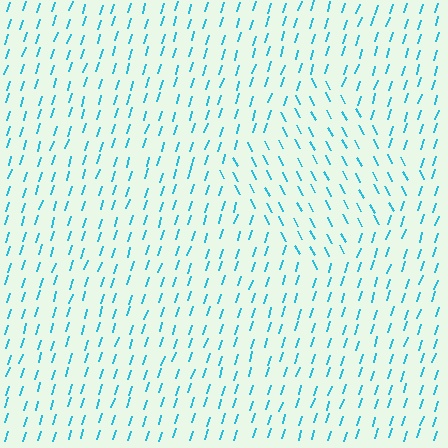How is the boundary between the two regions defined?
The boundary is defined purely by a change in line orientation (approximately 45 degrees difference). All lines are the same color and thickness.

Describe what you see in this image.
The image is filled with small cyan line segments. A diamond region in the image has lines oriented differently from the surrounding lines, creating a visible texture boundary.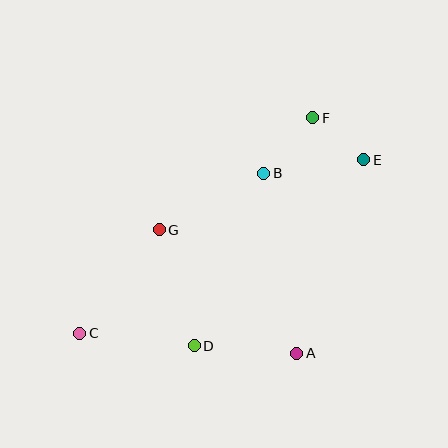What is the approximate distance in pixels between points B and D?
The distance between B and D is approximately 186 pixels.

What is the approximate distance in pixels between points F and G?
The distance between F and G is approximately 190 pixels.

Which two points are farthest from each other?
Points C and E are farthest from each other.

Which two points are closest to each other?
Points E and F are closest to each other.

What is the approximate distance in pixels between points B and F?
The distance between B and F is approximately 74 pixels.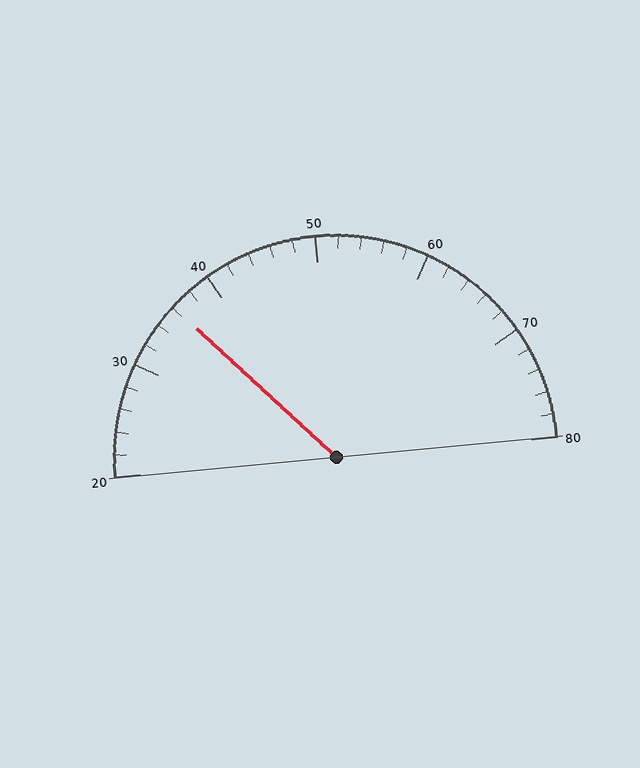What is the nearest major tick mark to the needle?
The nearest major tick mark is 40.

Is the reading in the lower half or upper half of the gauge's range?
The reading is in the lower half of the range (20 to 80).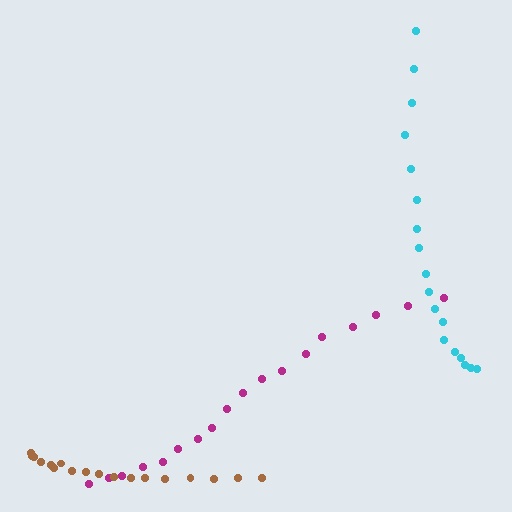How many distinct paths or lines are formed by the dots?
There are 3 distinct paths.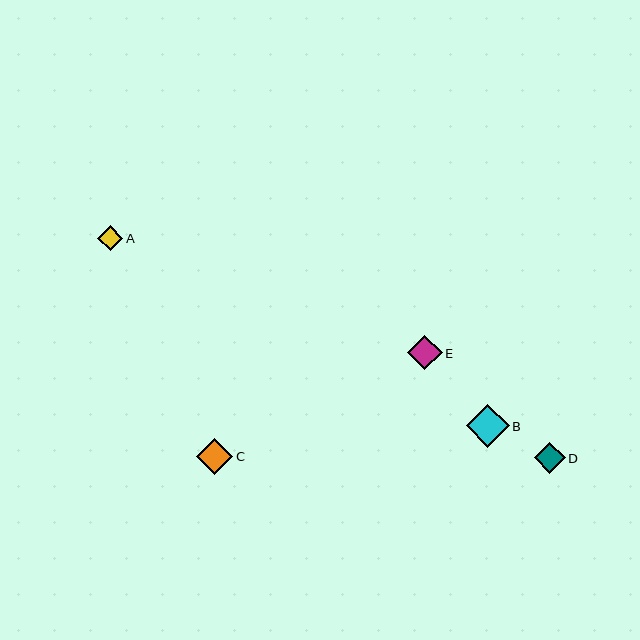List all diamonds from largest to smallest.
From largest to smallest: B, C, E, D, A.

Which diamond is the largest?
Diamond B is the largest with a size of approximately 43 pixels.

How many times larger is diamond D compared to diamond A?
Diamond D is approximately 1.3 times the size of diamond A.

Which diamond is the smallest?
Diamond A is the smallest with a size of approximately 25 pixels.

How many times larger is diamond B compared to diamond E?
Diamond B is approximately 1.2 times the size of diamond E.